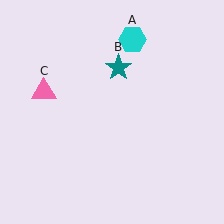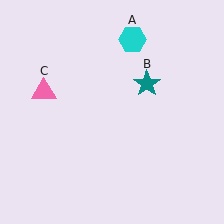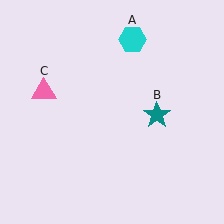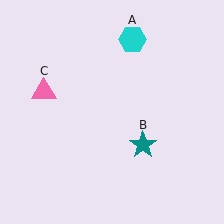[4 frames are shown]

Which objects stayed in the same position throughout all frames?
Cyan hexagon (object A) and pink triangle (object C) remained stationary.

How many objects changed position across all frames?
1 object changed position: teal star (object B).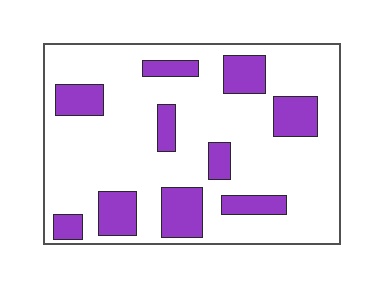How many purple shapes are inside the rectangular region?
10.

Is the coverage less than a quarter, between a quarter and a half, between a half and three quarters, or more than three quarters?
Less than a quarter.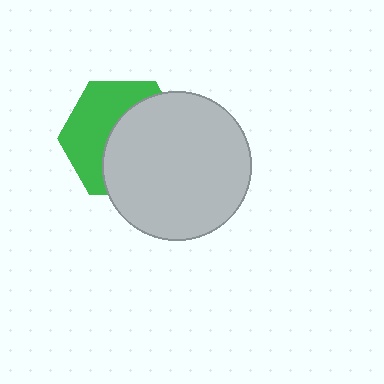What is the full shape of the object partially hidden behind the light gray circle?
The partially hidden object is a green hexagon.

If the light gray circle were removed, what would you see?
You would see the complete green hexagon.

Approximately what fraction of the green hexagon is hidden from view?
Roughly 55% of the green hexagon is hidden behind the light gray circle.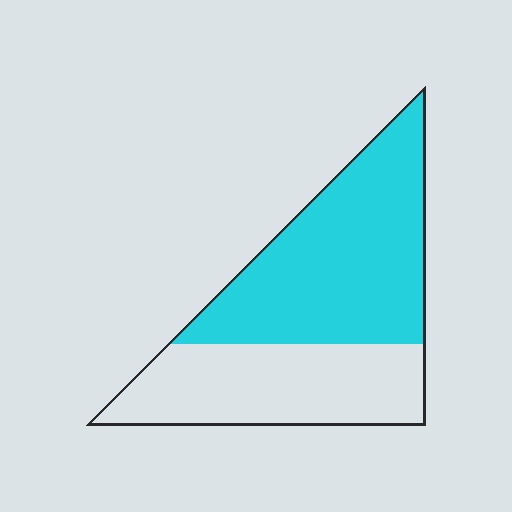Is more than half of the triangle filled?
Yes.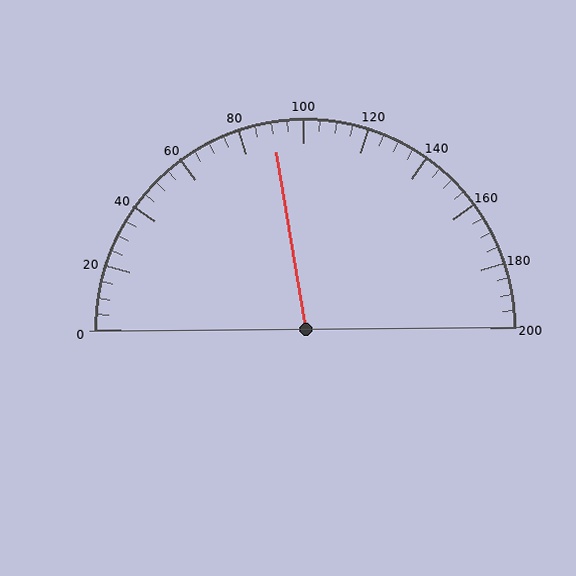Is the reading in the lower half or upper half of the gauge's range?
The reading is in the lower half of the range (0 to 200).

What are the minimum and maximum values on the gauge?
The gauge ranges from 0 to 200.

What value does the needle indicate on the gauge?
The needle indicates approximately 90.